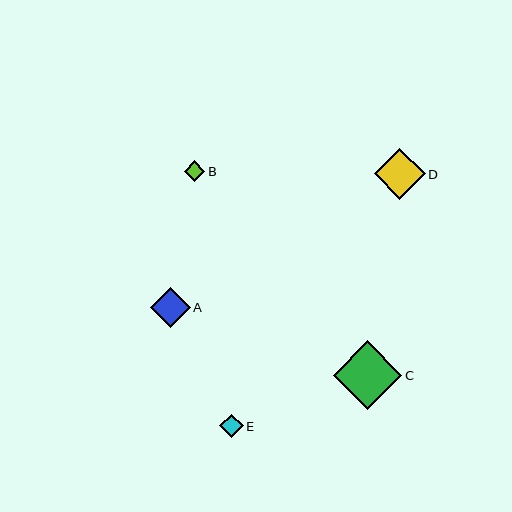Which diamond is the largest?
Diamond C is the largest with a size of approximately 69 pixels.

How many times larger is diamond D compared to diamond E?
Diamond D is approximately 2.2 times the size of diamond E.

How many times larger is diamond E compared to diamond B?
Diamond E is approximately 1.1 times the size of diamond B.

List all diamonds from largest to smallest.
From largest to smallest: C, D, A, E, B.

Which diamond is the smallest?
Diamond B is the smallest with a size of approximately 21 pixels.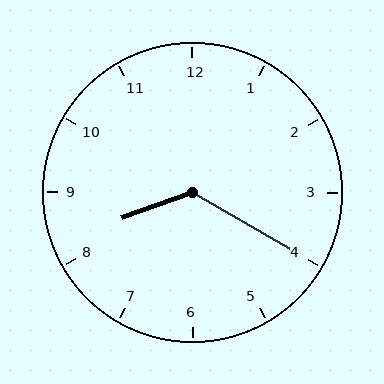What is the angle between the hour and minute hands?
Approximately 130 degrees.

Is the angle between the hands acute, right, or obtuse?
It is obtuse.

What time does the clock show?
8:20.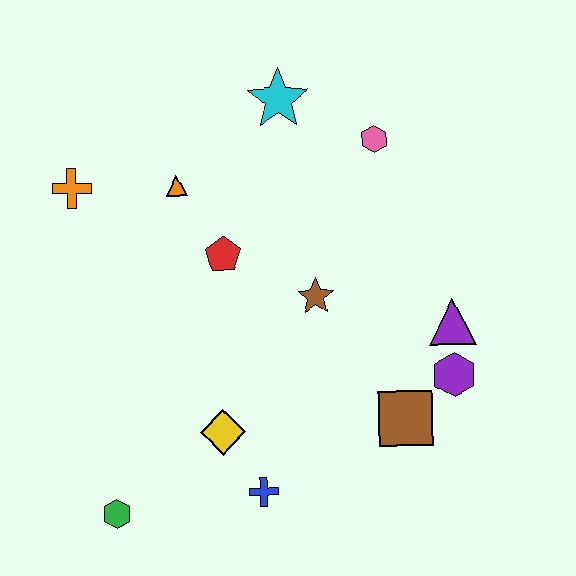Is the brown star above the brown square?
Yes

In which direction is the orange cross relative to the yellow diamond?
The orange cross is above the yellow diamond.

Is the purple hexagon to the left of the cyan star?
No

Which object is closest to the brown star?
The red pentagon is closest to the brown star.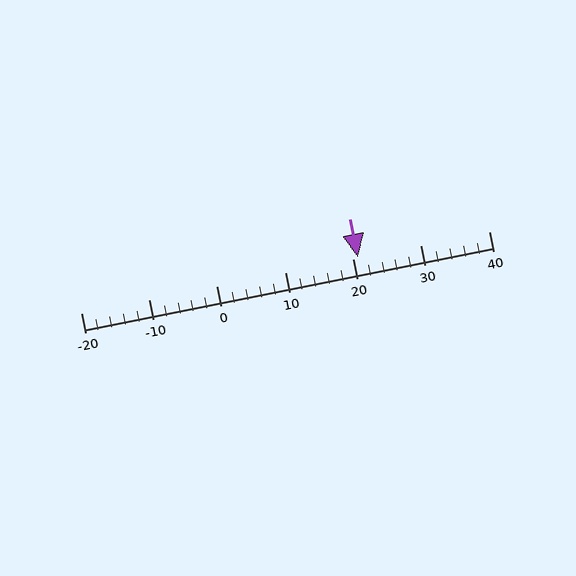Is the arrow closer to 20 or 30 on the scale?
The arrow is closer to 20.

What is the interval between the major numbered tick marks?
The major tick marks are spaced 10 units apart.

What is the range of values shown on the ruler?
The ruler shows values from -20 to 40.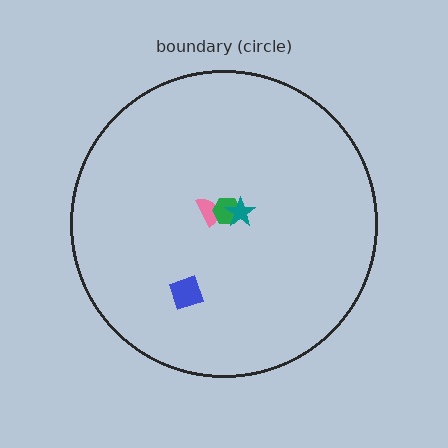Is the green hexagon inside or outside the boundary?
Inside.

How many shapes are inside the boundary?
4 inside, 0 outside.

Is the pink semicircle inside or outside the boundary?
Inside.